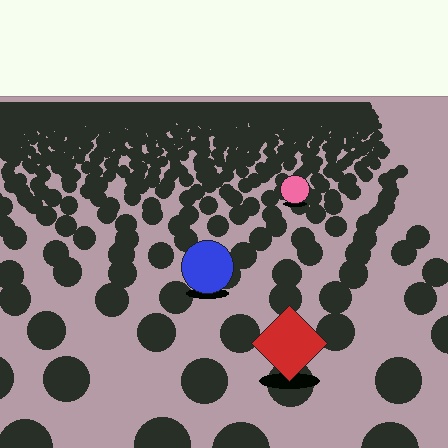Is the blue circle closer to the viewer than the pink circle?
Yes. The blue circle is closer — you can tell from the texture gradient: the ground texture is coarser near it.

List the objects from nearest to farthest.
From nearest to farthest: the red diamond, the blue circle, the pink circle.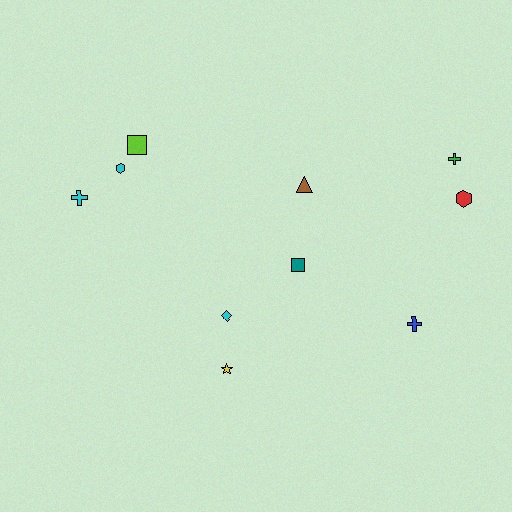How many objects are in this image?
There are 10 objects.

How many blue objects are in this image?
There is 1 blue object.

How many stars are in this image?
There is 1 star.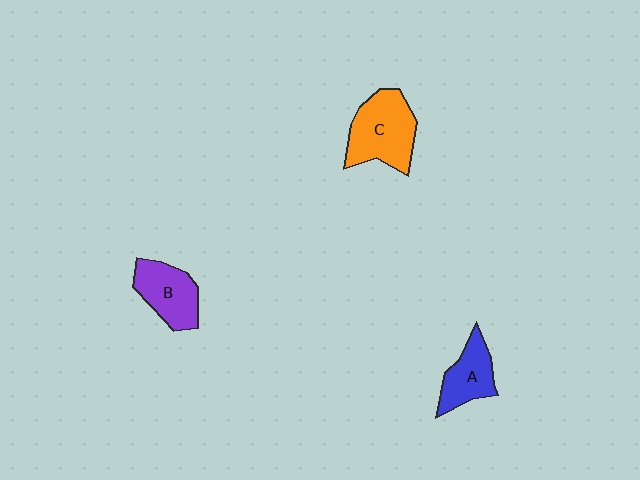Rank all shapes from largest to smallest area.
From largest to smallest: C (orange), B (purple), A (blue).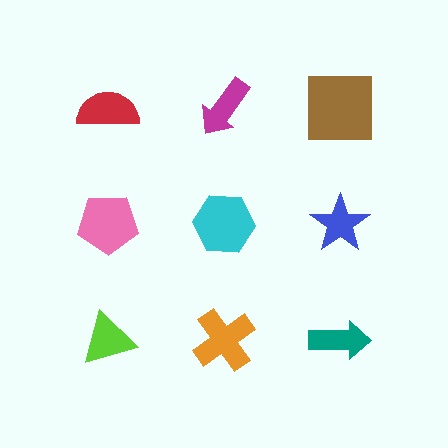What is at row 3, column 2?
An orange cross.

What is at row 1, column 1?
A red semicircle.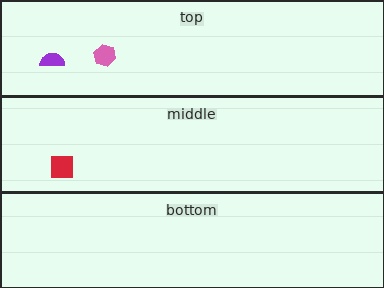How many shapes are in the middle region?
1.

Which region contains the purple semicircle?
The top region.